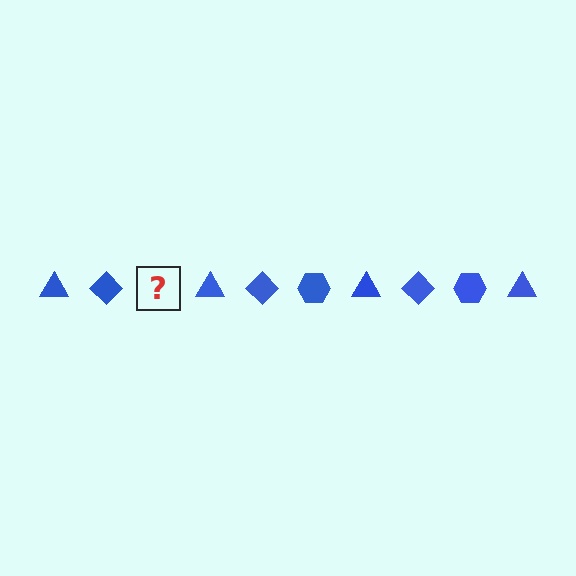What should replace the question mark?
The question mark should be replaced with a blue hexagon.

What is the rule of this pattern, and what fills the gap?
The rule is that the pattern cycles through triangle, diamond, hexagon shapes in blue. The gap should be filled with a blue hexagon.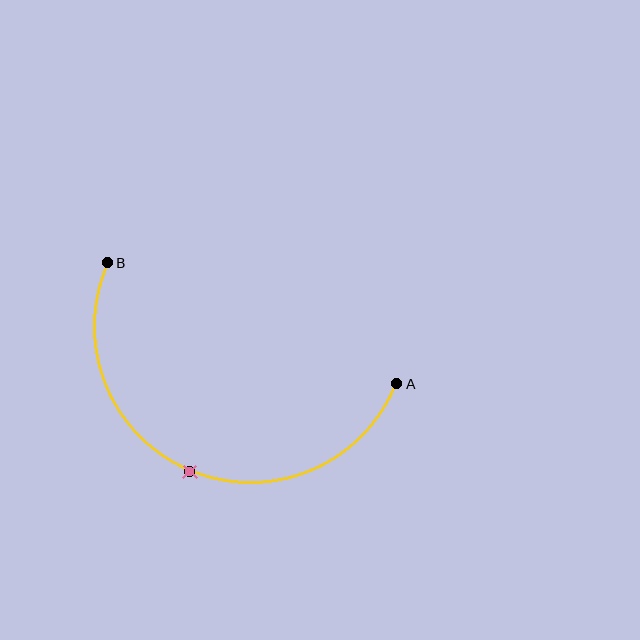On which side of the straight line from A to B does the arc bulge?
The arc bulges below the straight line connecting A and B.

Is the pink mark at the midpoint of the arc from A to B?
Yes. The pink mark lies on the arc at equal arc-length from both A and B — it is the arc midpoint.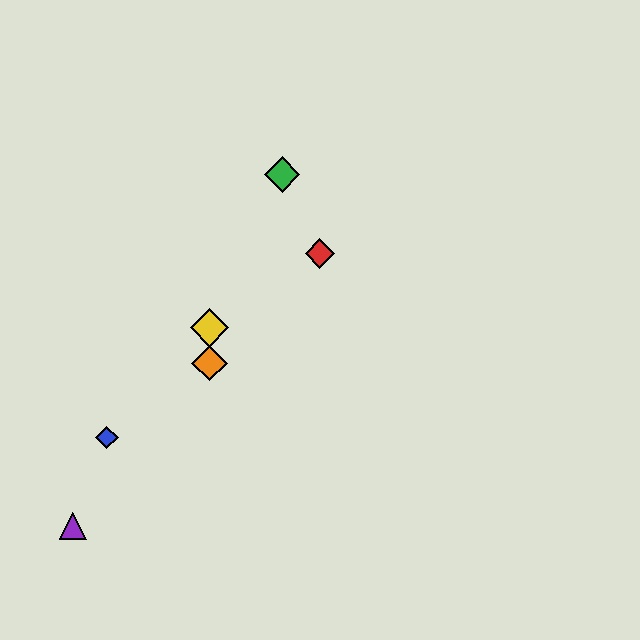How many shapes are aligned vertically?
2 shapes (the yellow diamond, the orange diamond) are aligned vertically.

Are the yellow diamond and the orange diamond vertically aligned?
Yes, both are at x≈209.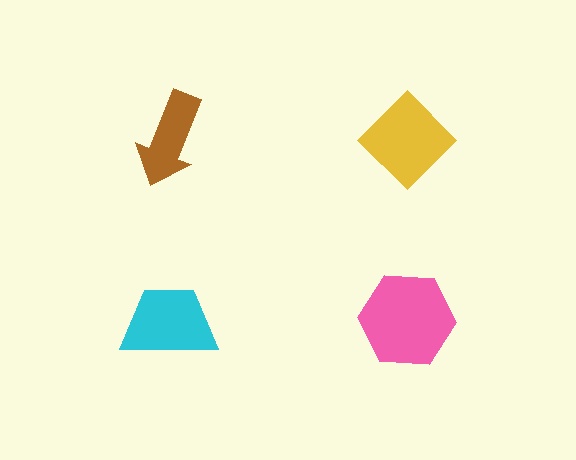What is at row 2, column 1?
A cyan trapezoid.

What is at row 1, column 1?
A brown arrow.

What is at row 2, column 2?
A pink hexagon.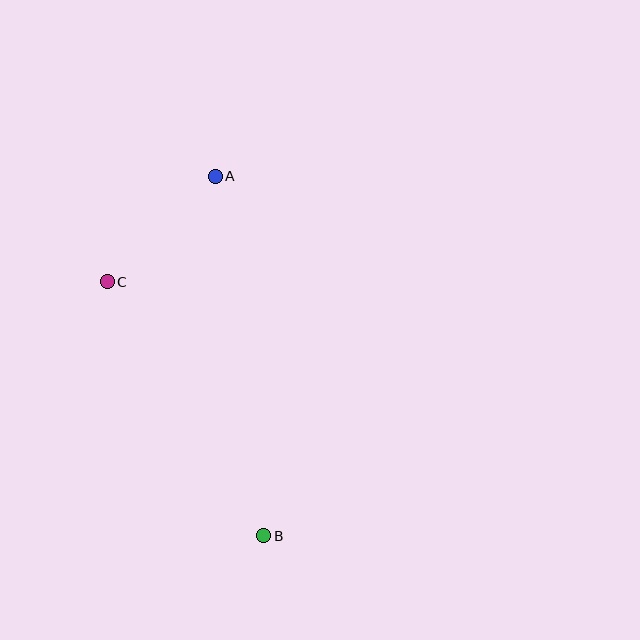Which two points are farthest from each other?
Points A and B are farthest from each other.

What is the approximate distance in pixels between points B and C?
The distance between B and C is approximately 299 pixels.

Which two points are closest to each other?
Points A and C are closest to each other.